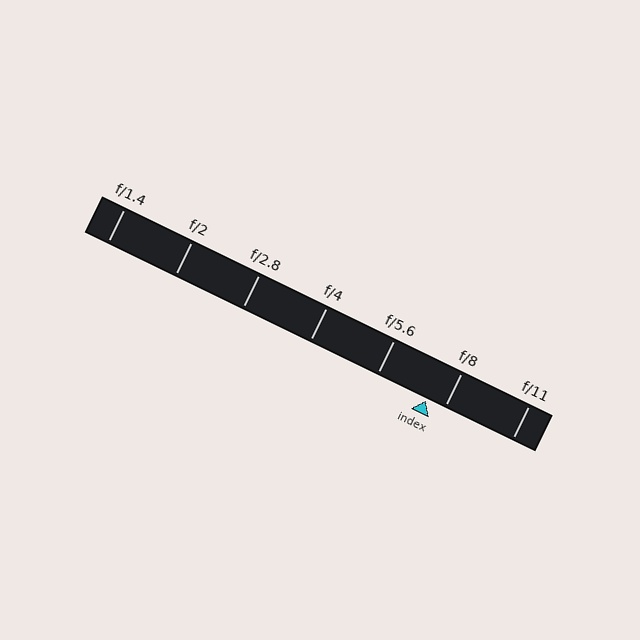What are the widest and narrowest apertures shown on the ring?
The widest aperture shown is f/1.4 and the narrowest is f/11.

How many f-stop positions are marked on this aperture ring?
There are 7 f-stop positions marked.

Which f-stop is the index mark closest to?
The index mark is closest to f/8.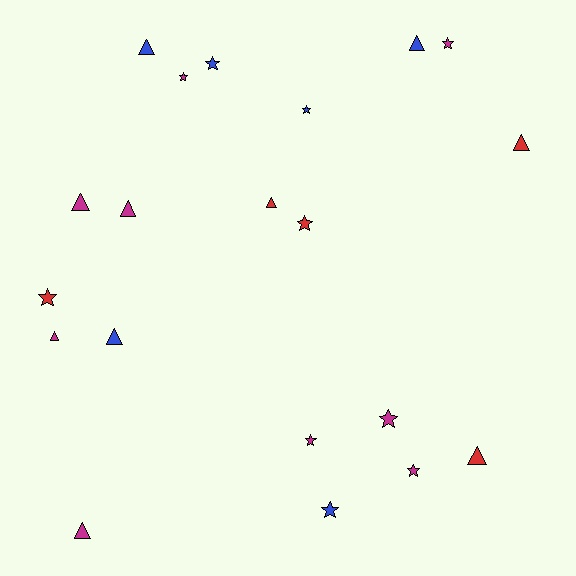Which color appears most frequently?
Magenta, with 9 objects.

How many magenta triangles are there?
There are 4 magenta triangles.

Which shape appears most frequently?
Star, with 10 objects.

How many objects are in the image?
There are 20 objects.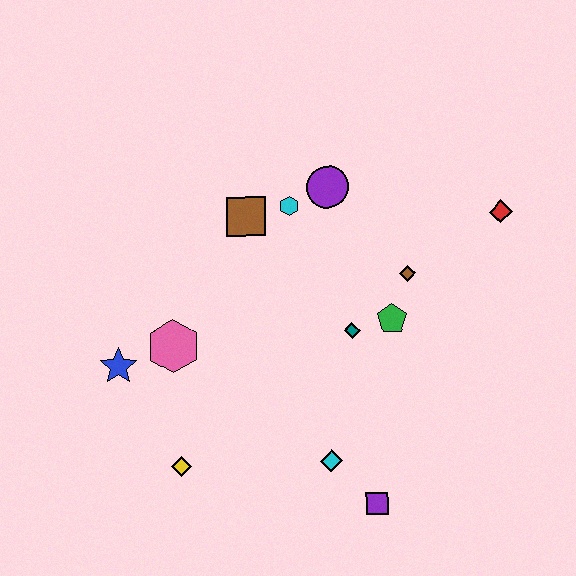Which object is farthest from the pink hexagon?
The red diamond is farthest from the pink hexagon.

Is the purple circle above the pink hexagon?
Yes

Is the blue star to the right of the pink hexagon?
No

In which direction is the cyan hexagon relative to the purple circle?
The cyan hexagon is to the left of the purple circle.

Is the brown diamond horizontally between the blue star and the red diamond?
Yes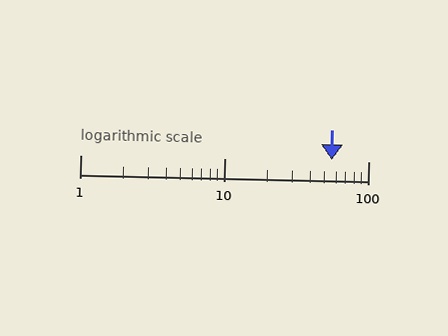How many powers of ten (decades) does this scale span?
The scale spans 2 decades, from 1 to 100.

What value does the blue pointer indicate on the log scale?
The pointer indicates approximately 56.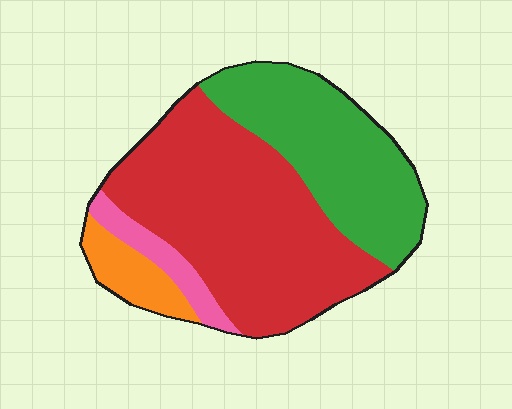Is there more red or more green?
Red.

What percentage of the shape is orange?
Orange takes up less than a quarter of the shape.